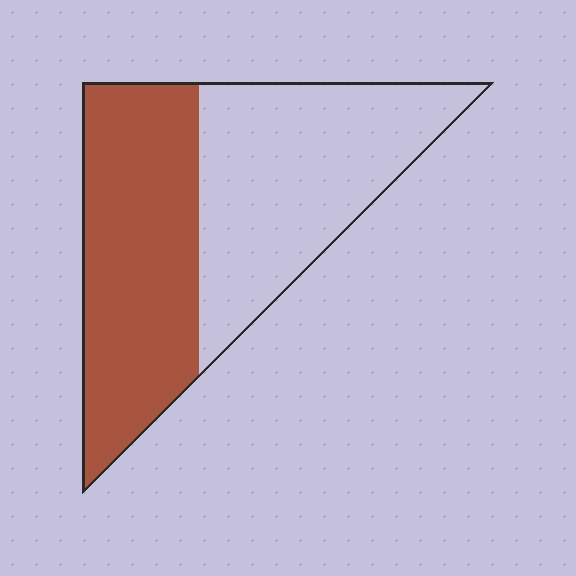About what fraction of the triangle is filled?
About one half (1/2).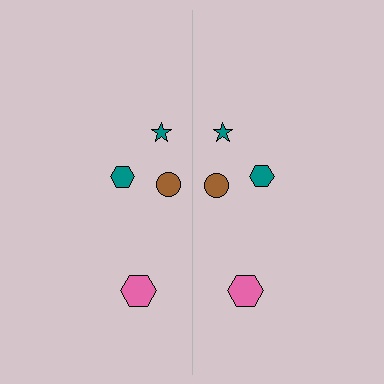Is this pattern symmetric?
Yes, this pattern has bilateral (reflection) symmetry.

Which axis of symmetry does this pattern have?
The pattern has a vertical axis of symmetry running through the center of the image.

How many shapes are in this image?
There are 8 shapes in this image.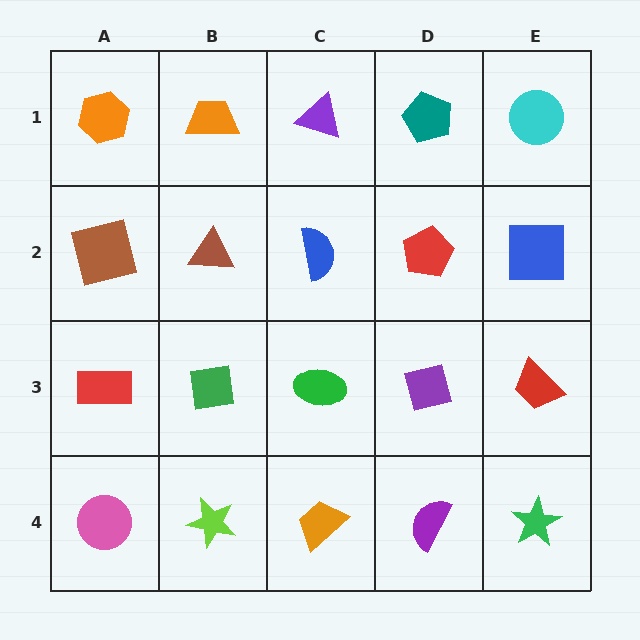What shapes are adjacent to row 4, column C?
A green ellipse (row 3, column C), a lime star (row 4, column B), a purple semicircle (row 4, column D).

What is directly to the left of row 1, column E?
A teal pentagon.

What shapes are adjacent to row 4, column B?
A green square (row 3, column B), a pink circle (row 4, column A), an orange trapezoid (row 4, column C).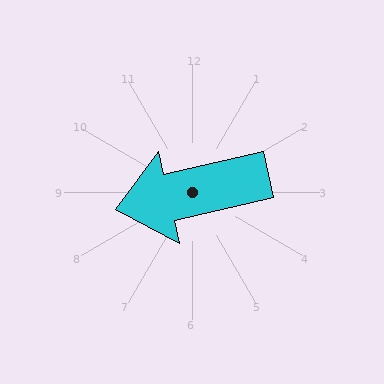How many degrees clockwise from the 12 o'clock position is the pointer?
Approximately 257 degrees.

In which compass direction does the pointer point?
West.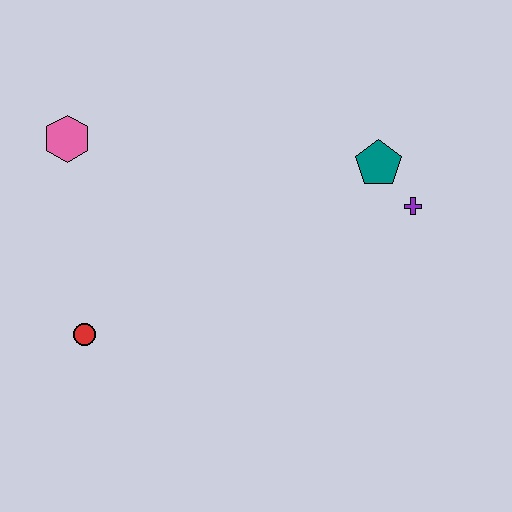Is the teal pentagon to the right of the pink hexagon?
Yes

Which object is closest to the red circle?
The pink hexagon is closest to the red circle.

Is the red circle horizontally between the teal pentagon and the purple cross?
No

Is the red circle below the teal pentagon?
Yes